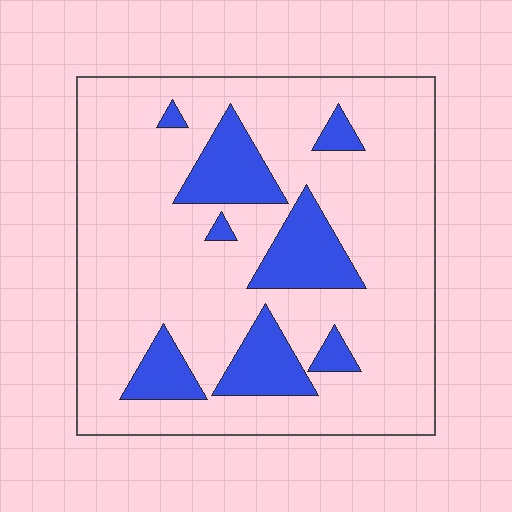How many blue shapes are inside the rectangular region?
8.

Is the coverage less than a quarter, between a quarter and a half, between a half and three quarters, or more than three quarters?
Less than a quarter.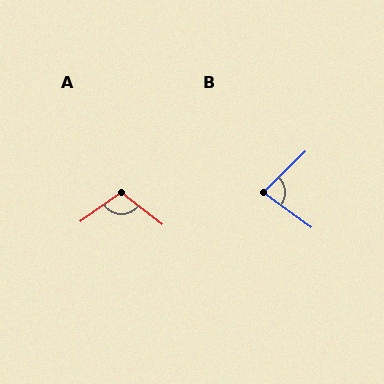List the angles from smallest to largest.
B (80°), A (107°).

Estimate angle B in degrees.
Approximately 80 degrees.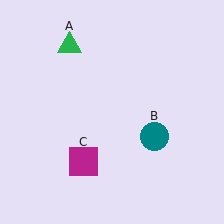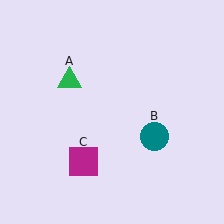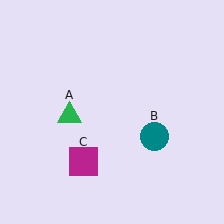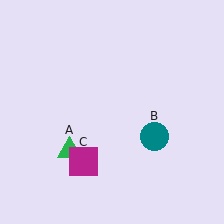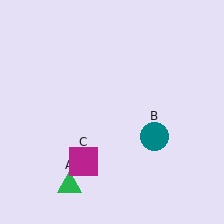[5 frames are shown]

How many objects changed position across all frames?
1 object changed position: green triangle (object A).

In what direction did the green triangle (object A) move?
The green triangle (object A) moved down.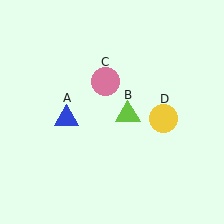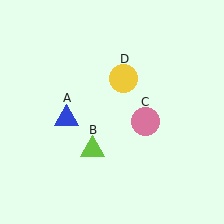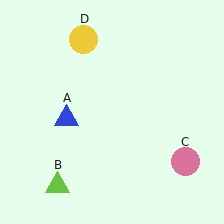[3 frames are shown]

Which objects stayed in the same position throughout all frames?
Blue triangle (object A) remained stationary.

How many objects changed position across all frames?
3 objects changed position: lime triangle (object B), pink circle (object C), yellow circle (object D).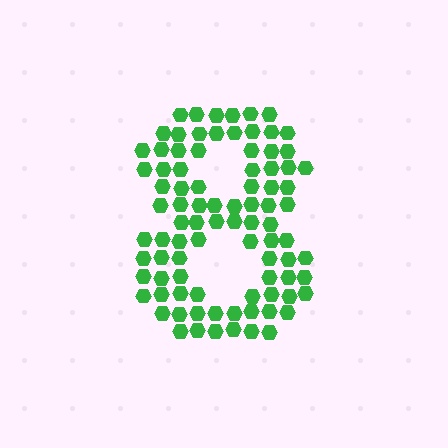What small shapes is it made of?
It is made of small hexagons.